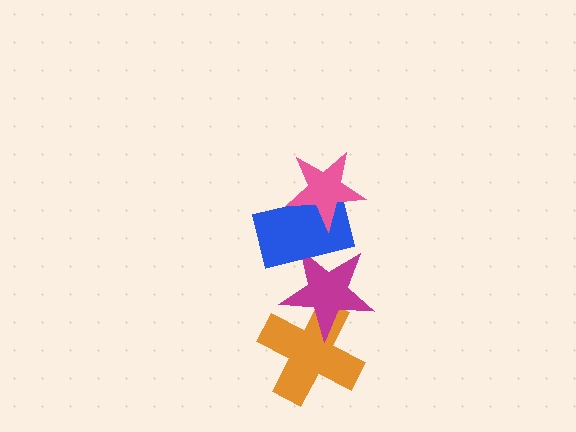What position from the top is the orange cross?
The orange cross is 4th from the top.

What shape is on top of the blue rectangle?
The pink star is on top of the blue rectangle.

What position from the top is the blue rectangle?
The blue rectangle is 2nd from the top.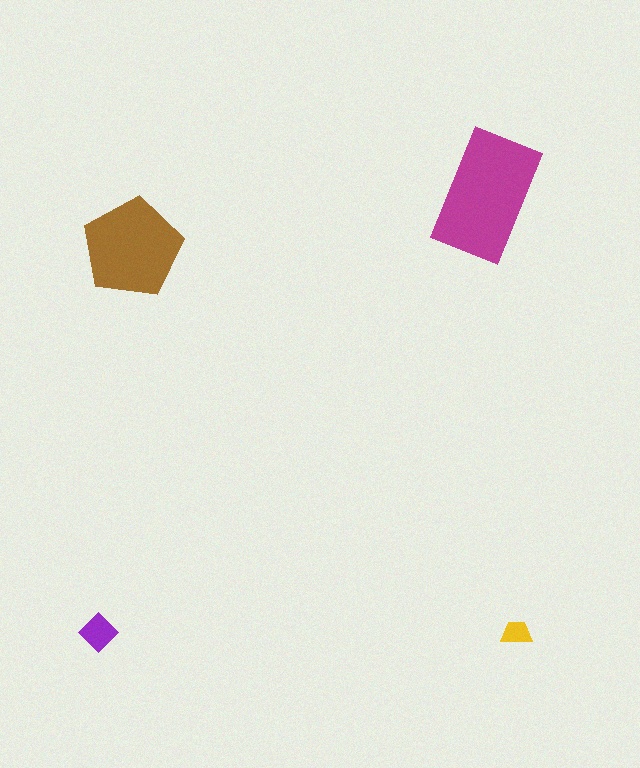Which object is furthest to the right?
The yellow trapezoid is rightmost.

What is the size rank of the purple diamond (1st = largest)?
3rd.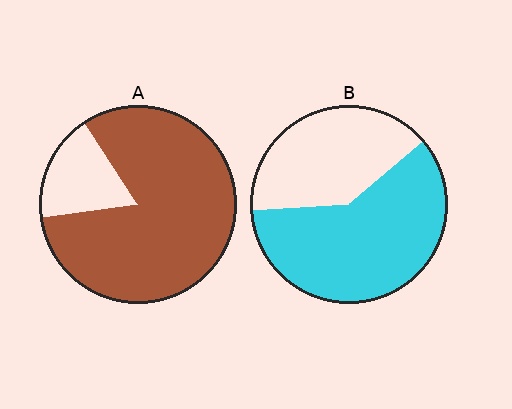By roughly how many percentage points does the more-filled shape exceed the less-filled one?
By roughly 20 percentage points (A over B).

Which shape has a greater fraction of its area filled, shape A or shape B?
Shape A.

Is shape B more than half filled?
Yes.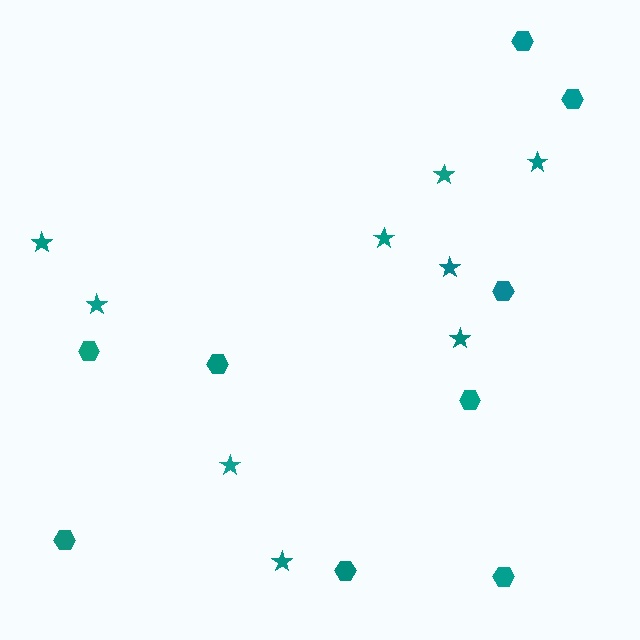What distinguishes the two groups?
There are 2 groups: one group of stars (9) and one group of hexagons (9).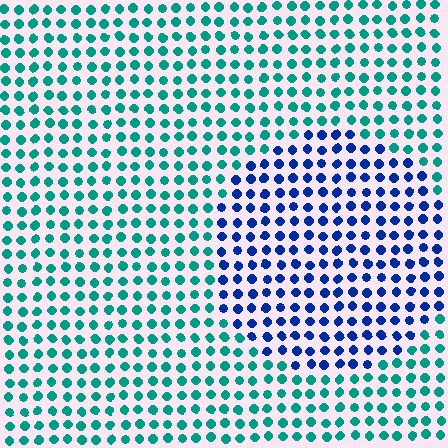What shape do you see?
I see a circle.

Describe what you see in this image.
The image is filled with small teal elements in a uniform arrangement. A circle-shaped region is visible where the elements are tinted to a slightly different hue, forming a subtle color boundary.